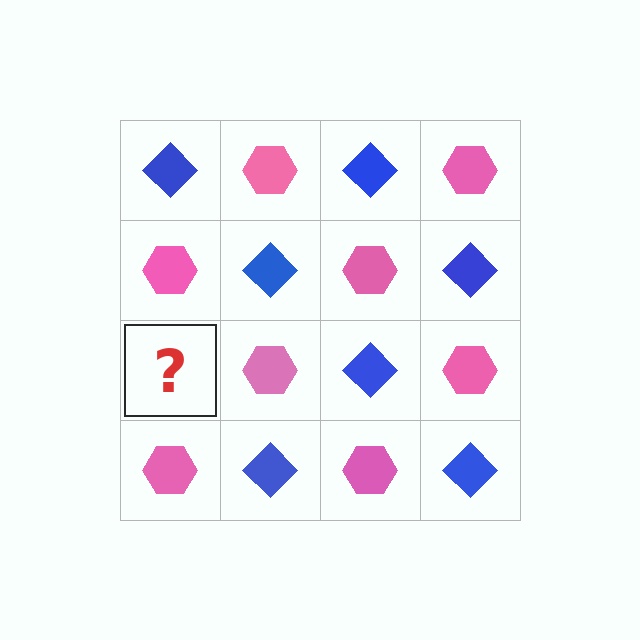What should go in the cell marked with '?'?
The missing cell should contain a blue diamond.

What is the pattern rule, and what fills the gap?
The rule is that it alternates blue diamond and pink hexagon in a checkerboard pattern. The gap should be filled with a blue diamond.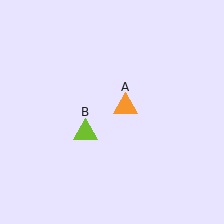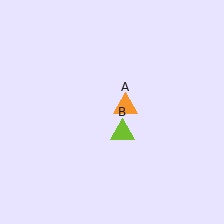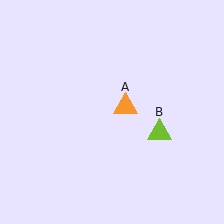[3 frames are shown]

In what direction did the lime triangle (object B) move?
The lime triangle (object B) moved right.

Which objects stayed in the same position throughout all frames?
Orange triangle (object A) remained stationary.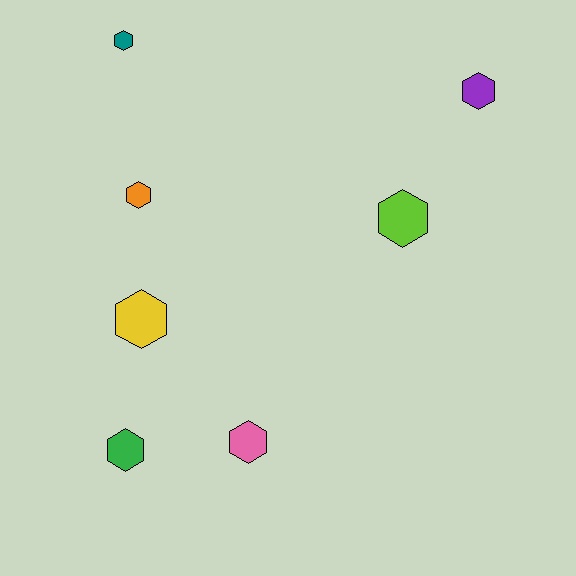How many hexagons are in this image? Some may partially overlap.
There are 7 hexagons.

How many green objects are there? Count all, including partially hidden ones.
There is 1 green object.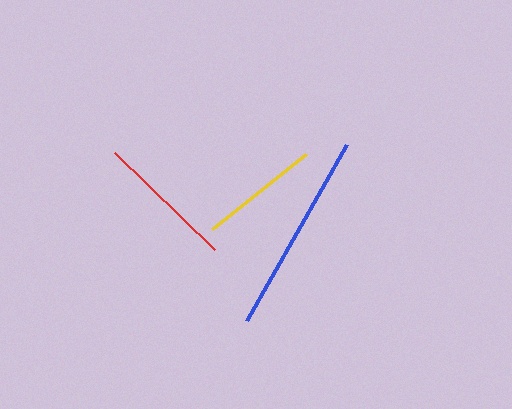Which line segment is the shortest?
The yellow line is the shortest at approximately 120 pixels.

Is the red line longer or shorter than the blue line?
The blue line is longer than the red line.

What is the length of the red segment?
The red segment is approximately 139 pixels long.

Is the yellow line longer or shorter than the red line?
The red line is longer than the yellow line.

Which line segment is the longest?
The blue line is the longest at approximately 202 pixels.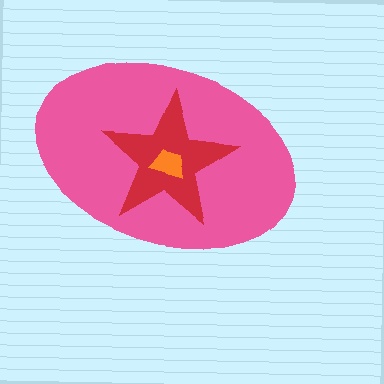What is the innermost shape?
The orange trapezoid.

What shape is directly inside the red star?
The orange trapezoid.